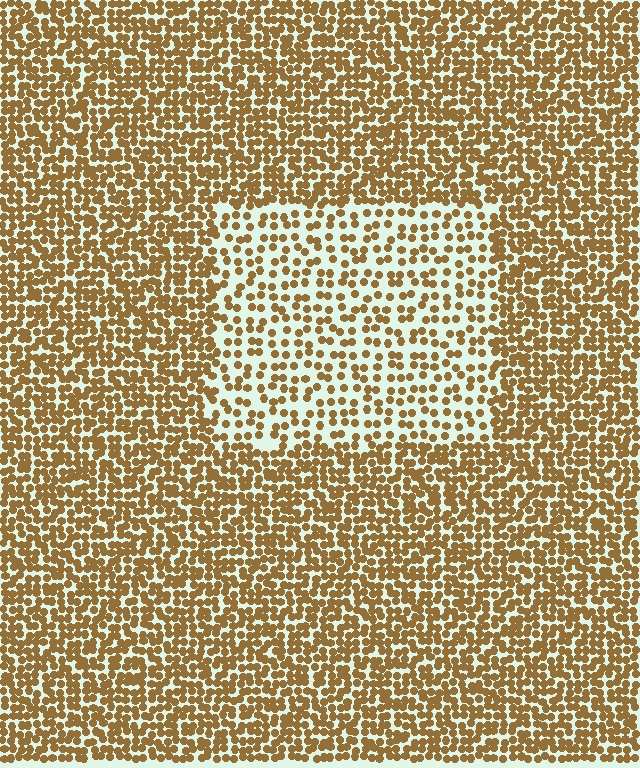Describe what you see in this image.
The image contains small brown elements arranged at two different densities. A rectangle-shaped region is visible where the elements are less densely packed than the surrounding area.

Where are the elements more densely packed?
The elements are more densely packed outside the rectangle boundary.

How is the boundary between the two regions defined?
The boundary is defined by a change in element density (approximately 2.0x ratio). All elements are the same color, size, and shape.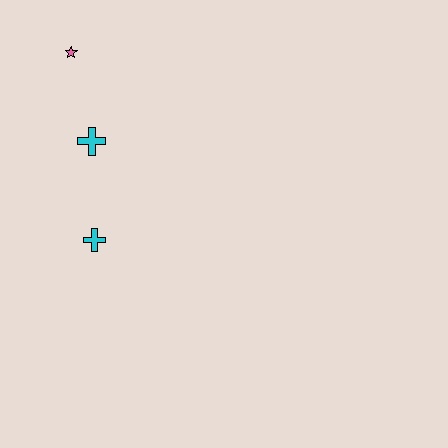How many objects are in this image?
There are 3 objects.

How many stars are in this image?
There is 1 star.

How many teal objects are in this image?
There are no teal objects.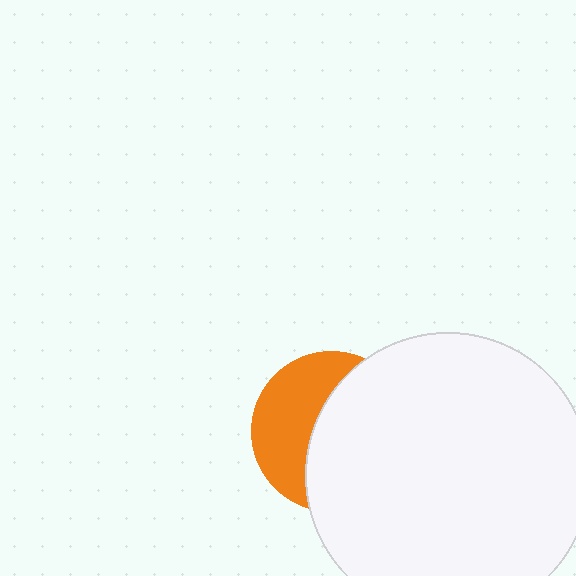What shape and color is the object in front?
The object in front is a white circle.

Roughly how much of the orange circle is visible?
A small part of it is visible (roughly 42%).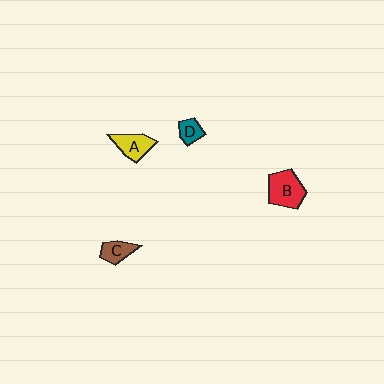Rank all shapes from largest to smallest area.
From largest to smallest: B (red), A (yellow), C (brown), D (teal).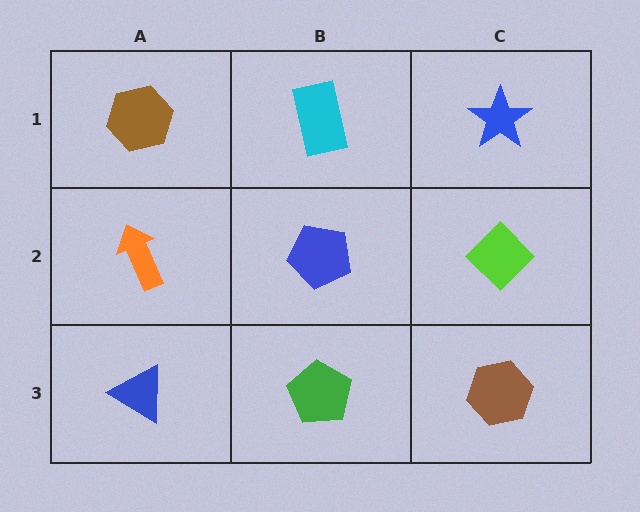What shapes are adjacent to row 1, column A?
An orange arrow (row 2, column A), a cyan rectangle (row 1, column B).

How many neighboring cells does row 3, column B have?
3.